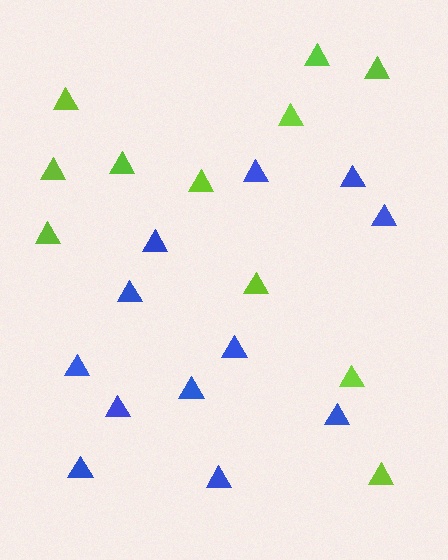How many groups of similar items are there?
There are 2 groups: one group of lime triangles (11) and one group of blue triangles (12).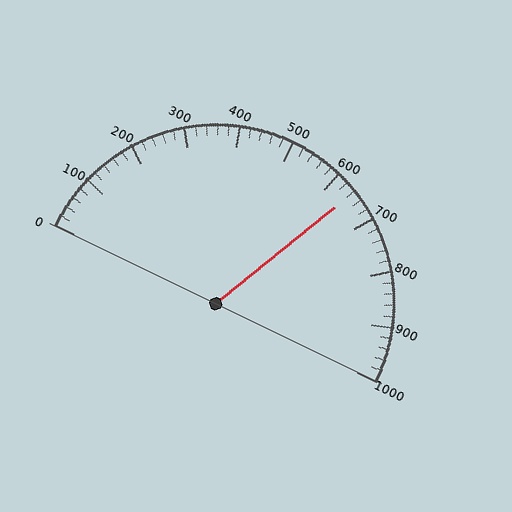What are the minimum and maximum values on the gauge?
The gauge ranges from 0 to 1000.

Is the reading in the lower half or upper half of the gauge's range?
The reading is in the upper half of the range (0 to 1000).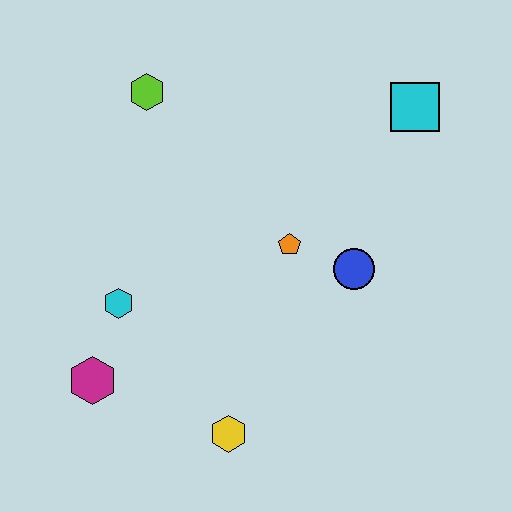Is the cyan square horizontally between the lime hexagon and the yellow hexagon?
No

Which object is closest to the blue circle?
The orange pentagon is closest to the blue circle.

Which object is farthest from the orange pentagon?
The magenta hexagon is farthest from the orange pentagon.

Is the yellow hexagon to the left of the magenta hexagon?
No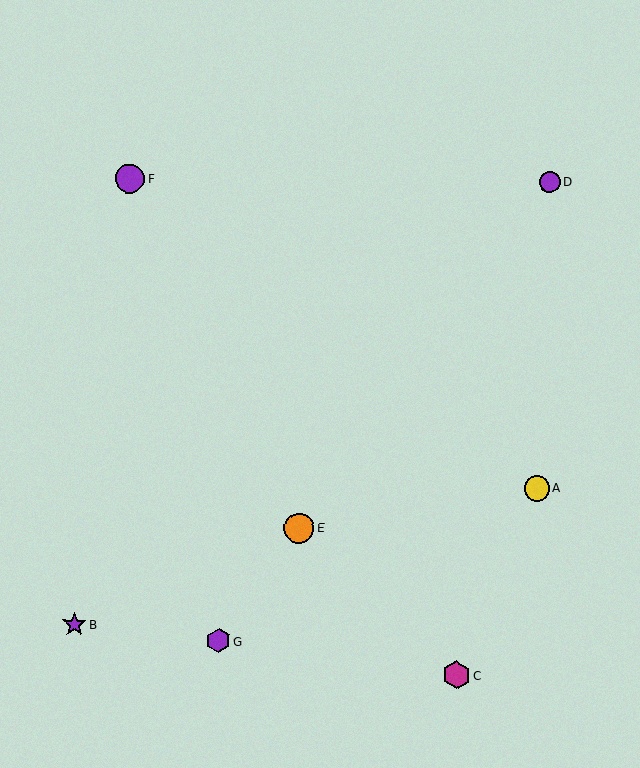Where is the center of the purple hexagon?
The center of the purple hexagon is at (219, 641).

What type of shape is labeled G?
Shape G is a purple hexagon.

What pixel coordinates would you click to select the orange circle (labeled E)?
Click at (299, 528) to select the orange circle E.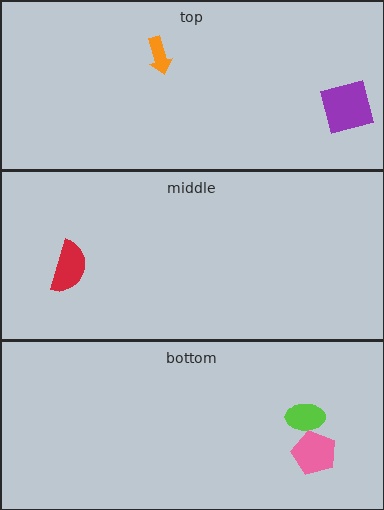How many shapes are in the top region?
2.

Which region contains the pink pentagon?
The bottom region.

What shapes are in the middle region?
The red semicircle.